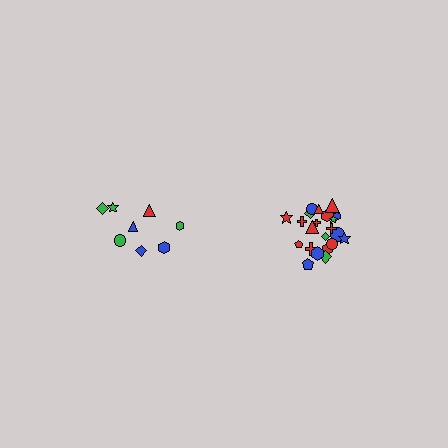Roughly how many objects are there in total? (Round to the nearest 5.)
Roughly 30 objects in total.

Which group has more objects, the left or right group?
The right group.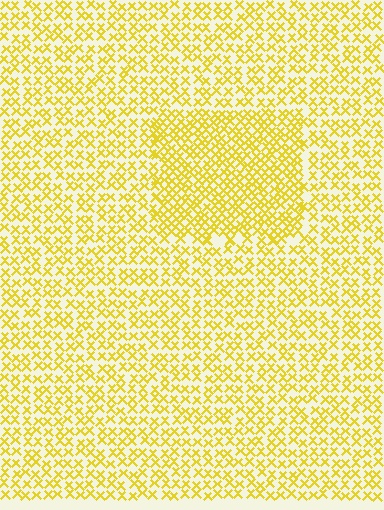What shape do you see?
I see a rectangle.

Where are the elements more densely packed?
The elements are more densely packed inside the rectangle boundary.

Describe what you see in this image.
The image contains small yellow elements arranged at two different densities. A rectangle-shaped region is visible where the elements are more densely packed than the surrounding area.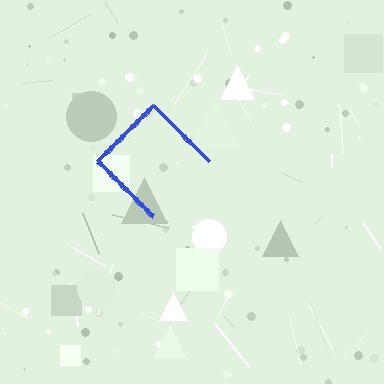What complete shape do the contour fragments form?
The contour fragments form a diamond.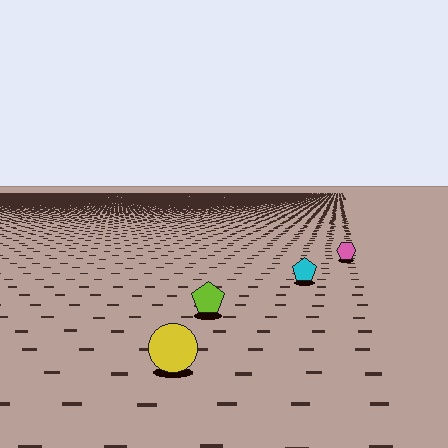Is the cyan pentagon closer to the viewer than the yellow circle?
No. The yellow circle is closer — you can tell from the texture gradient: the ground texture is coarser near it.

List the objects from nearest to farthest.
From nearest to farthest: the yellow circle, the lime pentagon, the cyan pentagon, the pink hexagon.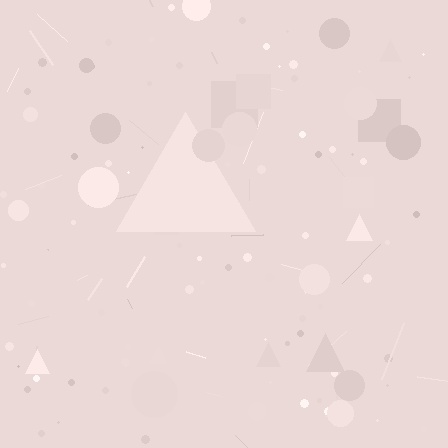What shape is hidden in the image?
A triangle is hidden in the image.